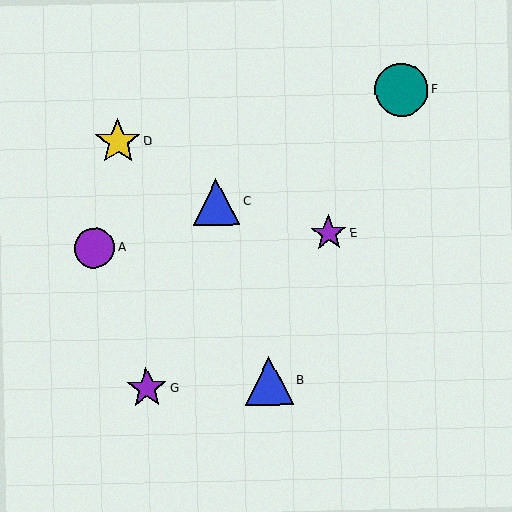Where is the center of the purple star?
The center of the purple star is at (147, 388).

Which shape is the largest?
The teal circle (labeled F) is the largest.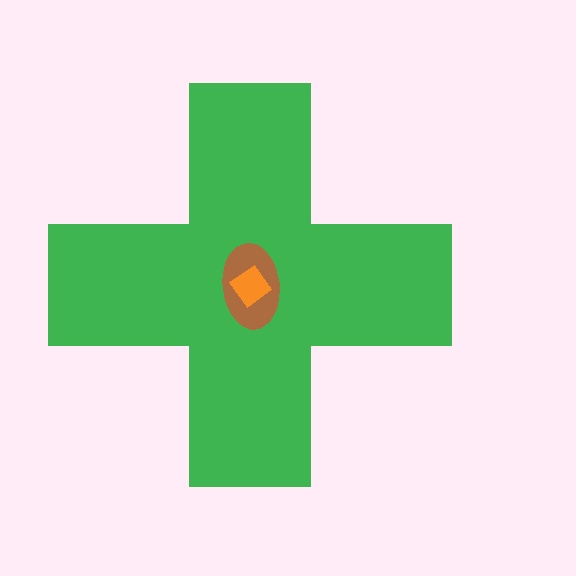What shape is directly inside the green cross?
The brown ellipse.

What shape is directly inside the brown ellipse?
The orange diamond.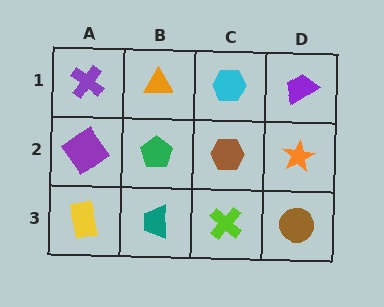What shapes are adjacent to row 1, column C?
A brown hexagon (row 2, column C), an orange triangle (row 1, column B), a purple trapezoid (row 1, column D).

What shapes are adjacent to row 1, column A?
A purple diamond (row 2, column A), an orange triangle (row 1, column B).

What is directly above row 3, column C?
A brown hexagon.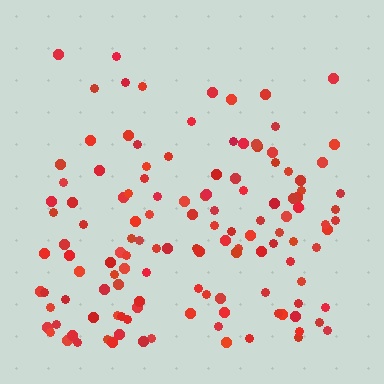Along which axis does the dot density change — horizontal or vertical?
Vertical.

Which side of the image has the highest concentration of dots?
The bottom.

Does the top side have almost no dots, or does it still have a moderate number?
Still a moderate number, just noticeably fewer than the bottom.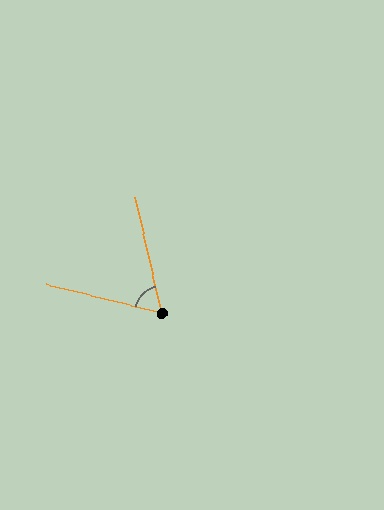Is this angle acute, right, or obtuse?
It is acute.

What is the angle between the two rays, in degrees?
Approximately 63 degrees.